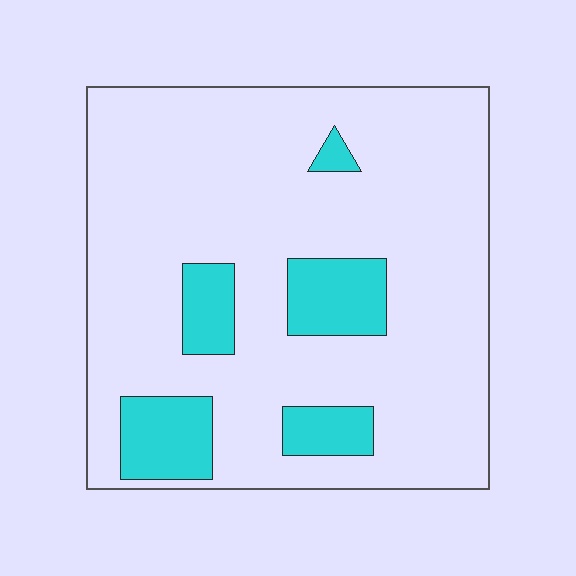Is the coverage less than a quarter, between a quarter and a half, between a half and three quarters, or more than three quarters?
Less than a quarter.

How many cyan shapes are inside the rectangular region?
5.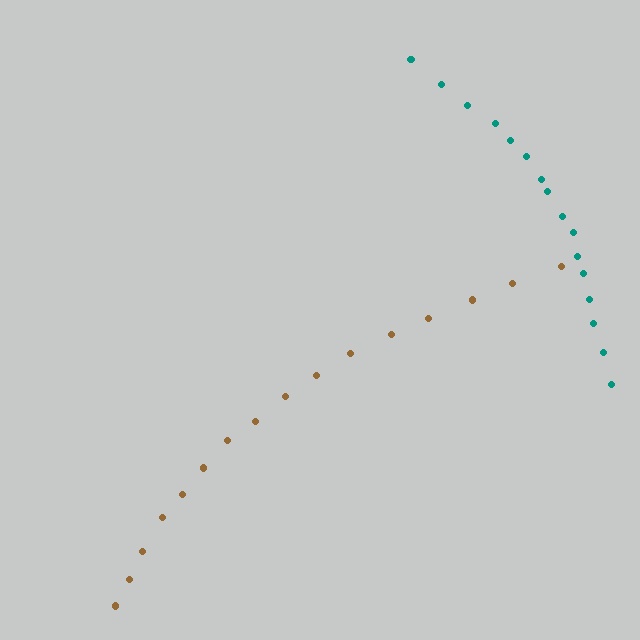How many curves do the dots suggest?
There are 2 distinct paths.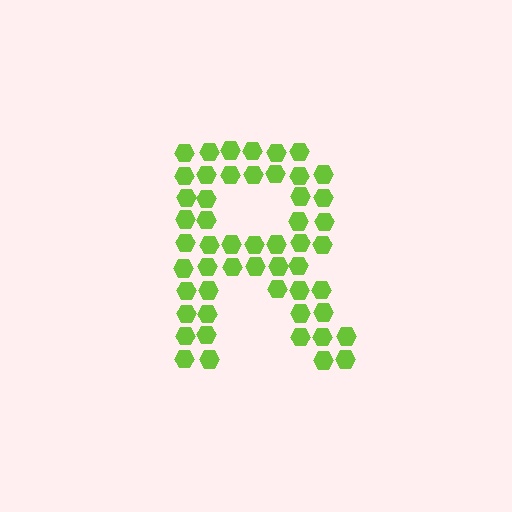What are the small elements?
The small elements are hexagons.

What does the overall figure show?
The overall figure shows the letter R.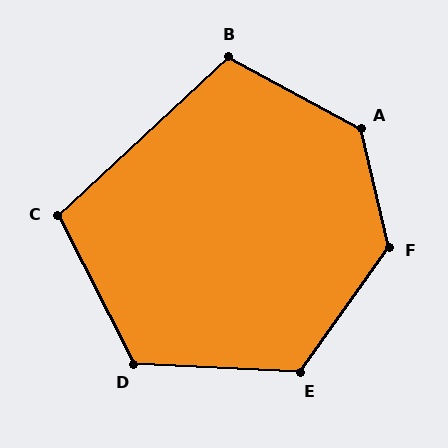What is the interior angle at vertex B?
Approximately 109 degrees (obtuse).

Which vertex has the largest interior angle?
A, at approximately 132 degrees.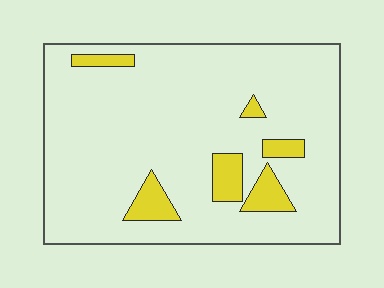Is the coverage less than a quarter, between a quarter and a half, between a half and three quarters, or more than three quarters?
Less than a quarter.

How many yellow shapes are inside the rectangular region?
6.